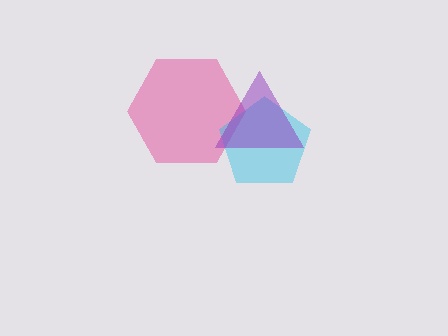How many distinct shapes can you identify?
There are 3 distinct shapes: a pink hexagon, a cyan pentagon, a purple triangle.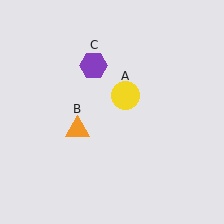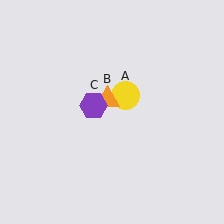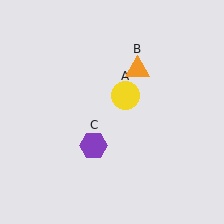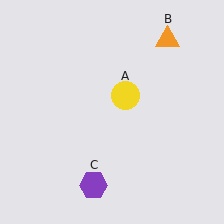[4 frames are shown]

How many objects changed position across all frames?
2 objects changed position: orange triangle (object B), purple hexagon (object C).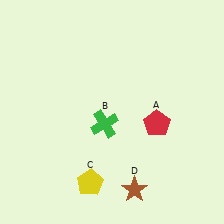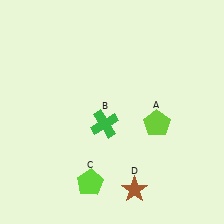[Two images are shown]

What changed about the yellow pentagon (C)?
In Image 1, C is yellow. In Image 2, it changed to lime.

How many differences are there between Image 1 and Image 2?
There are 2 differences between the two images.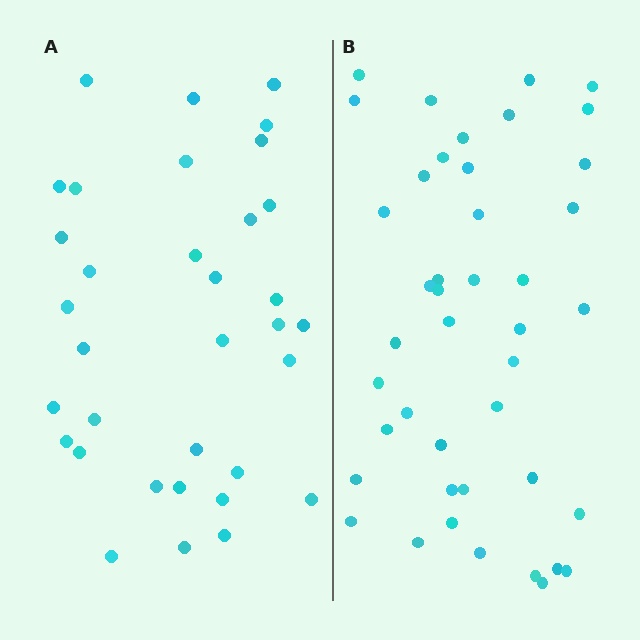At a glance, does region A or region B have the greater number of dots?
Region B (the right region) has more dots.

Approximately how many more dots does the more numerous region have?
Region B has roughly 8 or so more dots than region A.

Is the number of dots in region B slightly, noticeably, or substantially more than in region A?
Region B has noticeably more, but not dramatically so. The ratio is roughly 1.3 to 1.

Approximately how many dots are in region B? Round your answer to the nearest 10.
About 40 dots. (The exact count is 43, which rounds to 40.)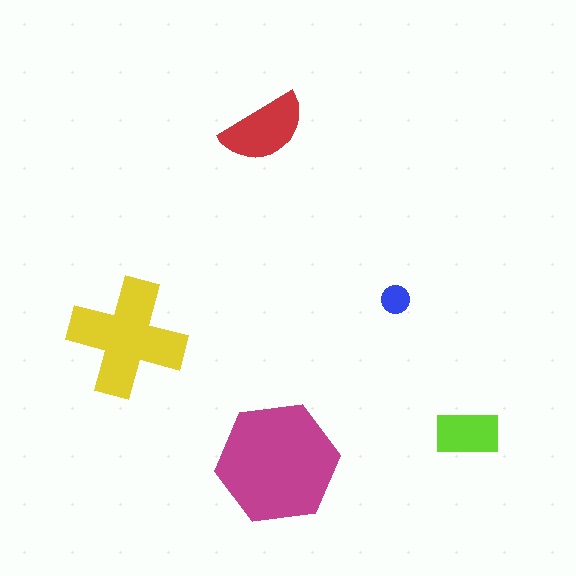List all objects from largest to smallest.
The magenta hexagon, the yellow cross, the red semicircle, the lime rectangle, the blue circle.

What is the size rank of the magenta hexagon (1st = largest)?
1st.